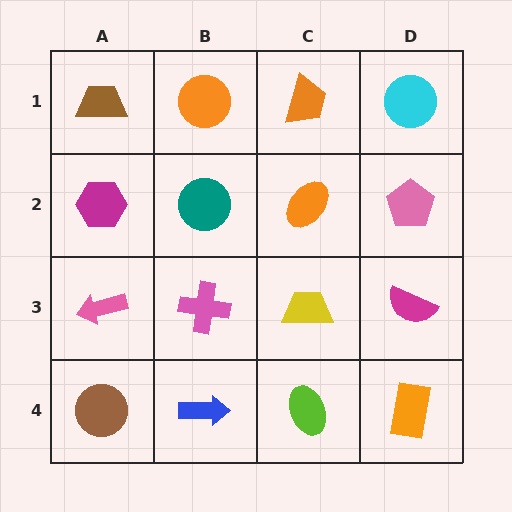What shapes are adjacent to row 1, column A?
A magenta hexagon (row 2, column A), an orange circle (row 1, column B).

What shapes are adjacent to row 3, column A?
A magenta hexagon (row 2, column A), a brown circle (row 4, column A), a pink cross (row 3, column B).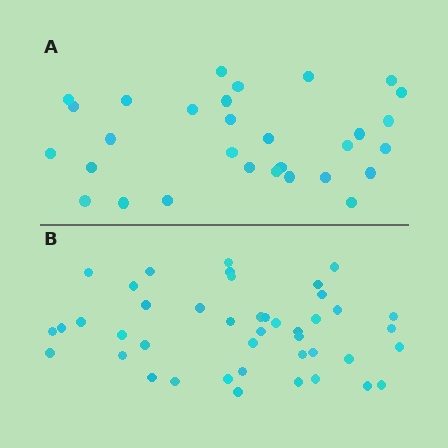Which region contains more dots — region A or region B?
Region B (the bottom region) has more dots.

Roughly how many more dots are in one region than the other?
Region B has approximately 15 more dots than region A.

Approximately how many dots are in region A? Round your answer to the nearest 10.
About 30 dots.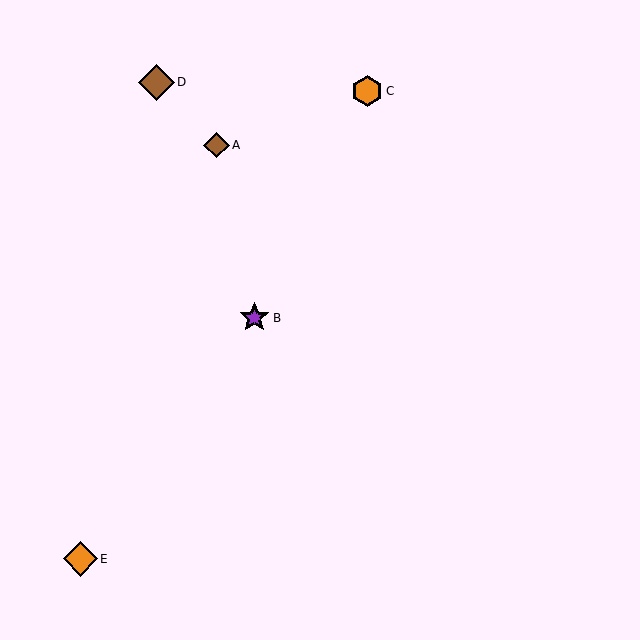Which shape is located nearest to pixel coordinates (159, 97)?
The brown diamond (labeled D) at (156, 82) is nearest to that location.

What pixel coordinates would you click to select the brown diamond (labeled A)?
Click at (216, 145) to select the brown diamond A.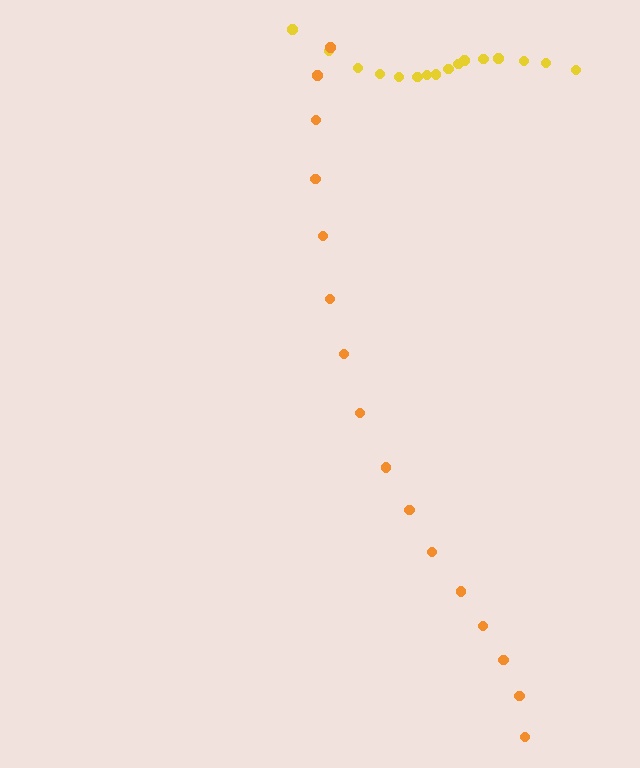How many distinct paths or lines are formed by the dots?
There are 2 distinct paths.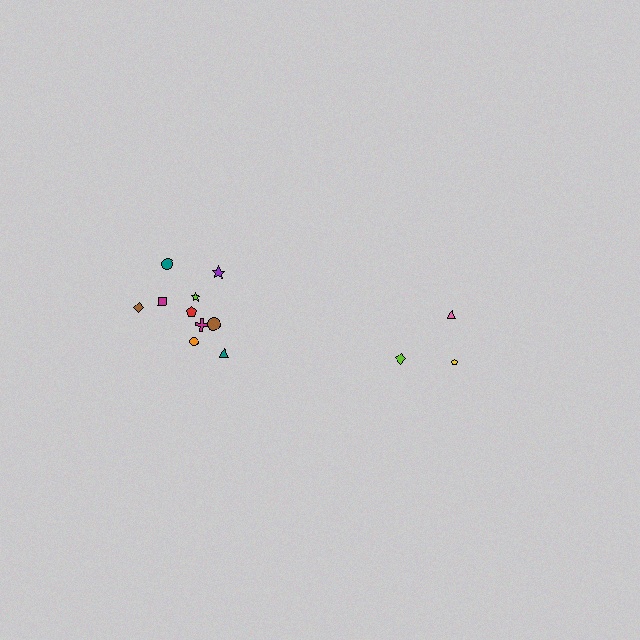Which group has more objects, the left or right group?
The left group.